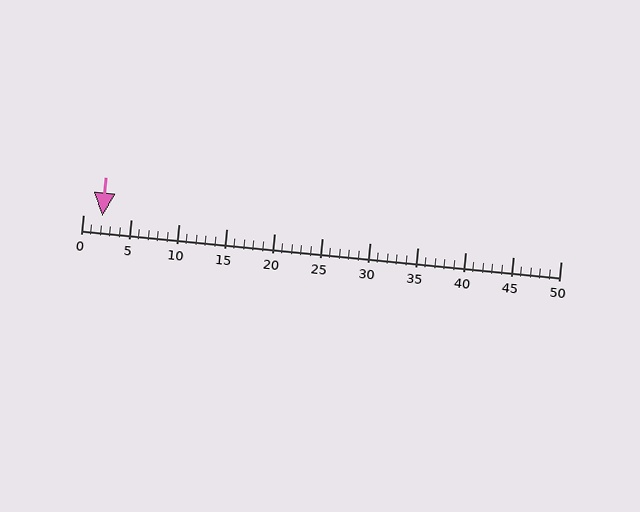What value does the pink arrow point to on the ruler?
The pink arrow points to approximately 2.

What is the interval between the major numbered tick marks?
The major tick marks are spaced 5 units apart.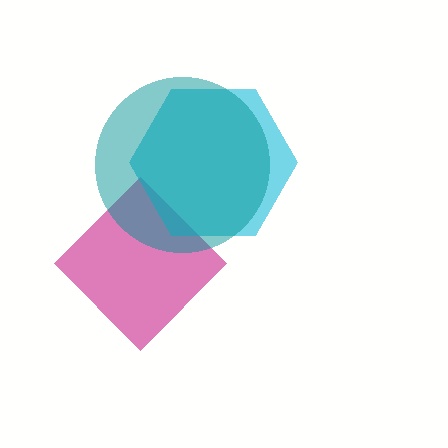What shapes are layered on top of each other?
The layered shapes are: a magenta diamond, a cyan hexagon, a teal circle.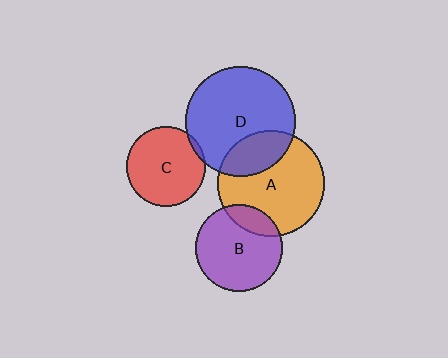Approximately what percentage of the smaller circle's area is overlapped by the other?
Approximately 25%.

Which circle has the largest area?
Circle D (blue).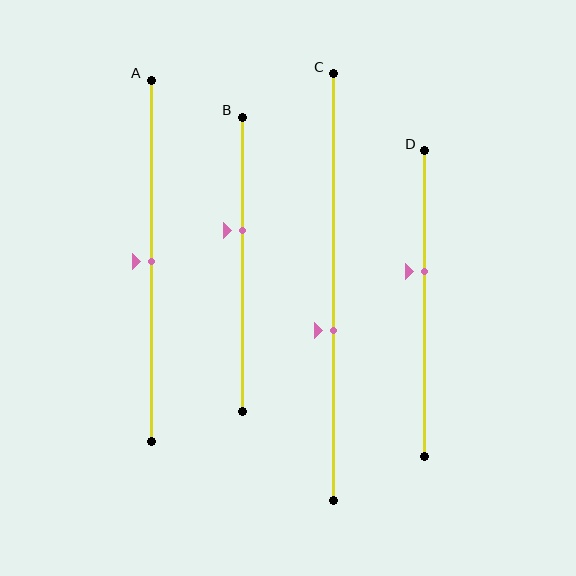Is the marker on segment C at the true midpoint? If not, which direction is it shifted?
No, the marker on segment C is shifted downward by about 10% of the segment length.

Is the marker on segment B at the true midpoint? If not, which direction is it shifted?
No, the marker on segment B is shifted upward by about 12% of the segment length.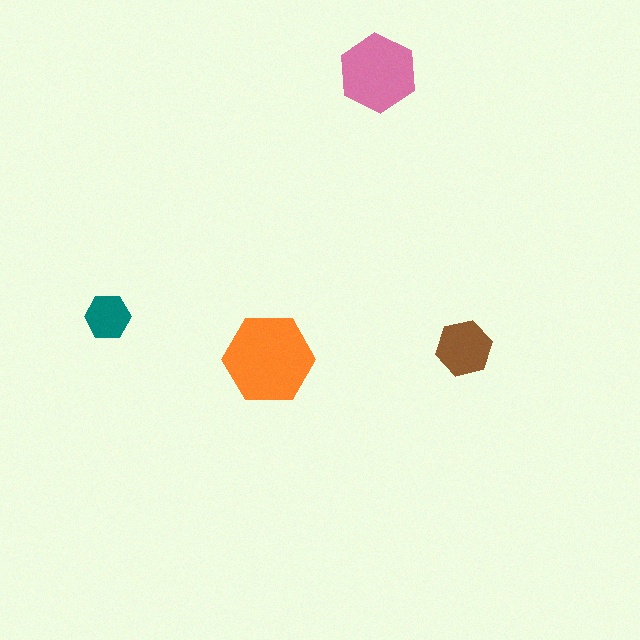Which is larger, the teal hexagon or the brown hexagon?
The brown one.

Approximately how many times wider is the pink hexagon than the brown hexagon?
About 1.5 times wider.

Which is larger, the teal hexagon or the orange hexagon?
The orange one.